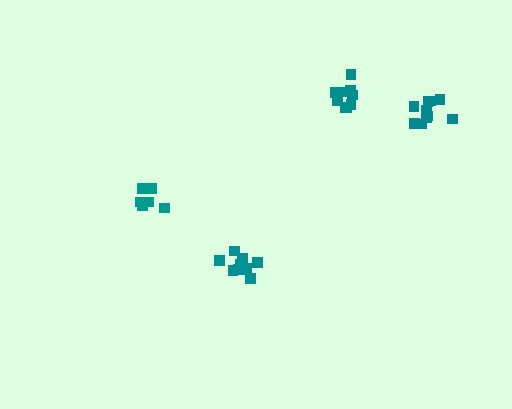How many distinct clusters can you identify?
There are 4 distinct clusters.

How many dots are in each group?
Group 1: 10 dots, Group 2: 11 dots, Group 3: 9 dots, Group 4: 6 dots (36 total).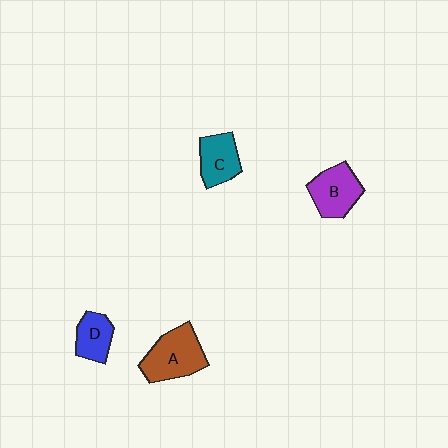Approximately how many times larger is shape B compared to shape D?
Approximately 1.4 times.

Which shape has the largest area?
Shape A (brown).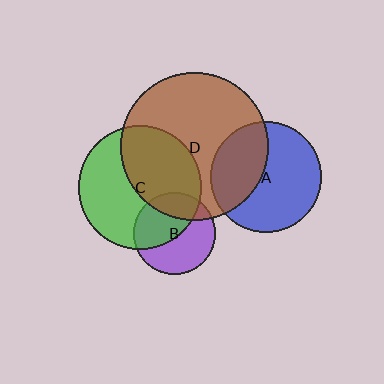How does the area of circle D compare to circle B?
Approximately 3.2 times.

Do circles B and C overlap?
Yes.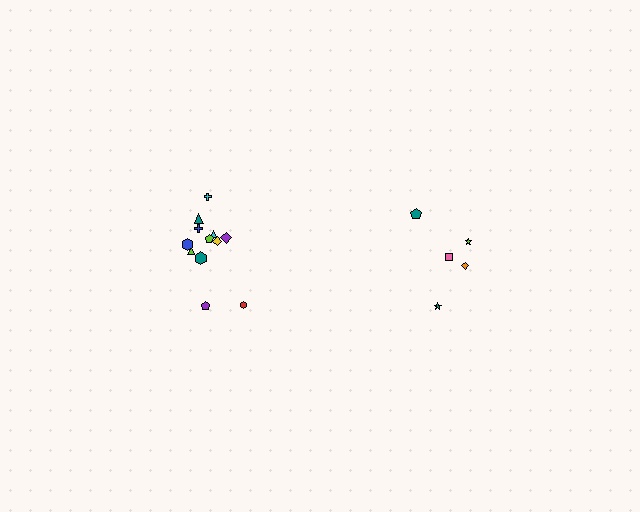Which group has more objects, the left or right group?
The left group.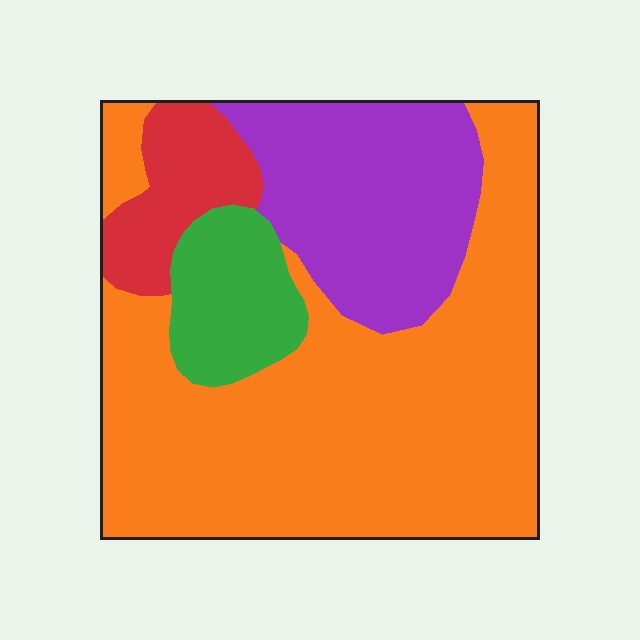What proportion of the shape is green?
Green covers about 10% of the shape.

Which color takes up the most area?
Orange, at roughly 60%.